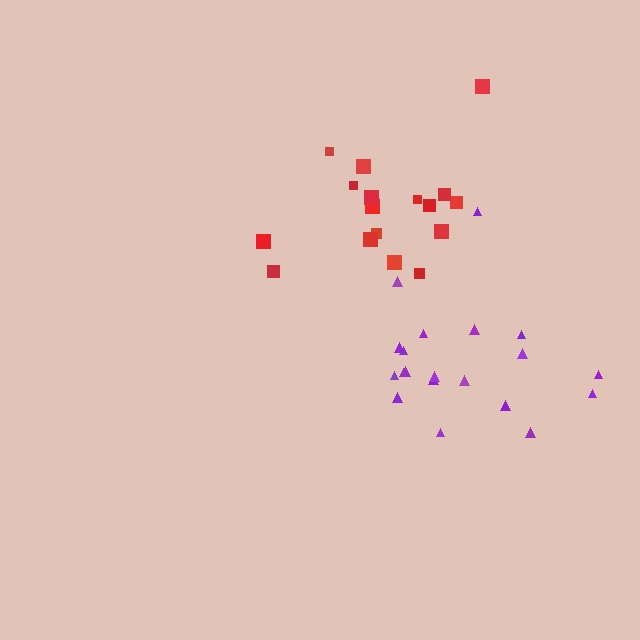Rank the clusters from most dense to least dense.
red, purple.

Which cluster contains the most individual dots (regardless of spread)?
Purple (20).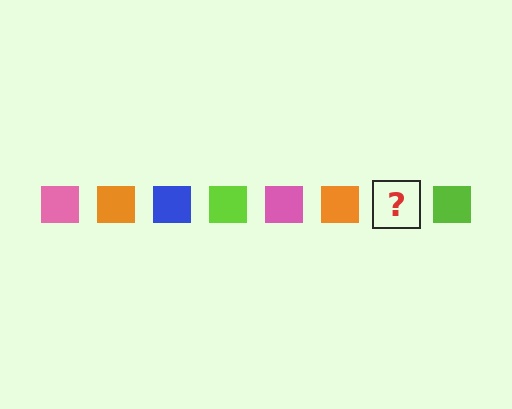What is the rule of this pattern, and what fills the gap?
The rule is that the pattern cycles through pink, orange, blue, lime squares. The gap should be filled with a blue square.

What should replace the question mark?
The question mark should be replaced with a blue square.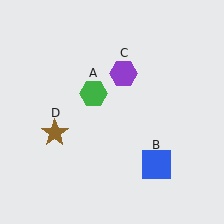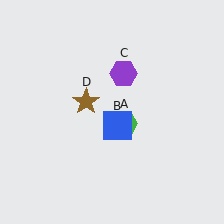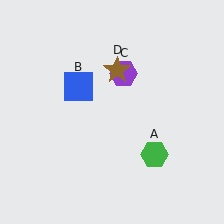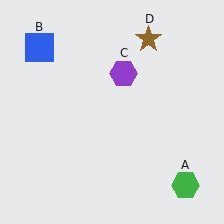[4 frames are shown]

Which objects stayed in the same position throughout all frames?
Purple hexagon (object C) remained stationary.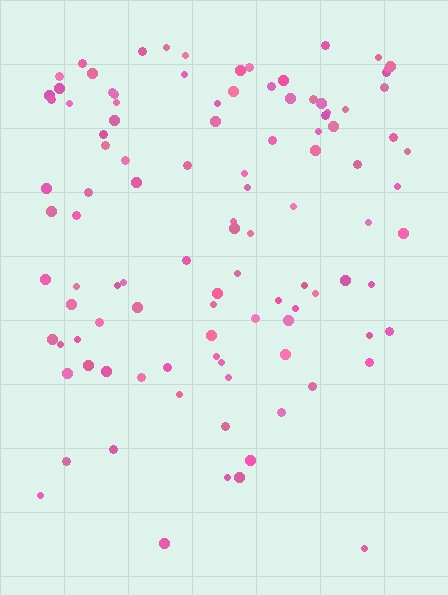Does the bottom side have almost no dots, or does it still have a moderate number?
Still a moderate number, just noticeably fewer than the top.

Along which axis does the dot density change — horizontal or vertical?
Vertical.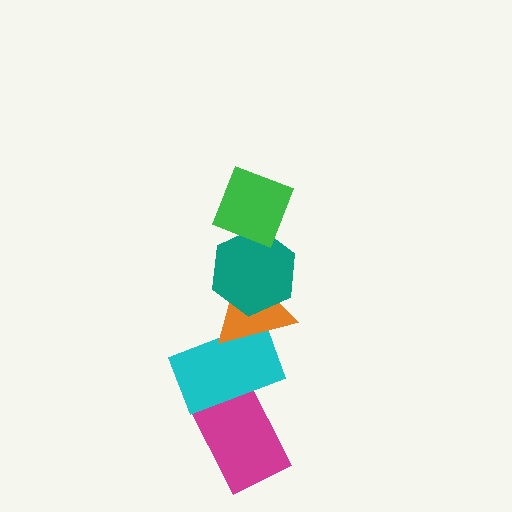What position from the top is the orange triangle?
The orange triangle is 3rd from the top.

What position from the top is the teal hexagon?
The teal hexagon is 2nd from the top.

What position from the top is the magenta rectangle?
The magenta rectangle is 5th from the top.